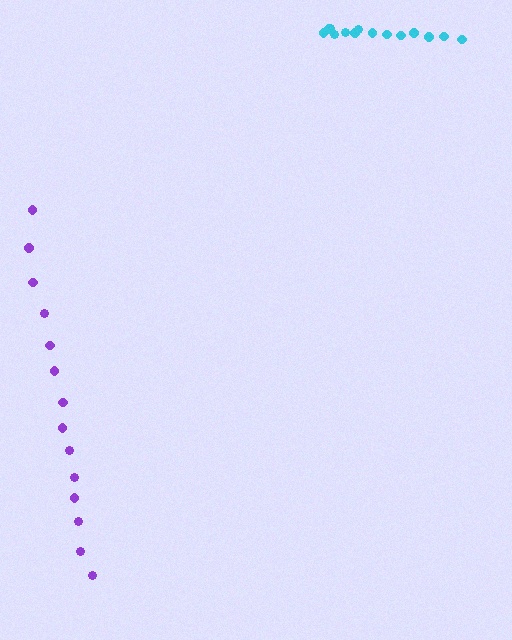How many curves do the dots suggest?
There are 2 distinct paths.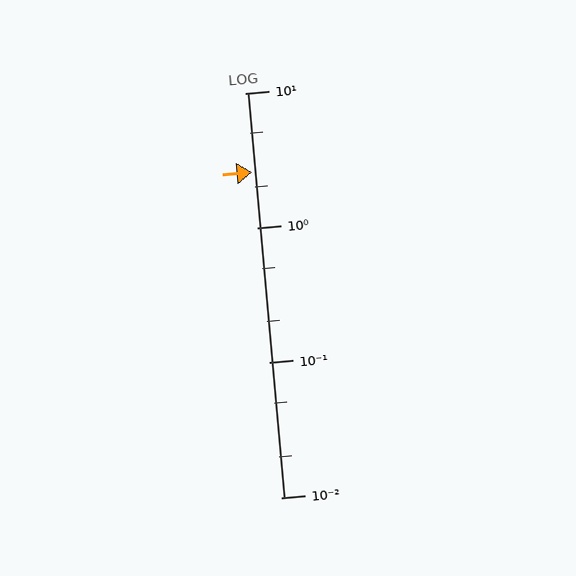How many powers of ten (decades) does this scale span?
The scale spans 3 decades, from 0.01 to 10.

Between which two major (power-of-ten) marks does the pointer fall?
The pointer is between 1 and 10.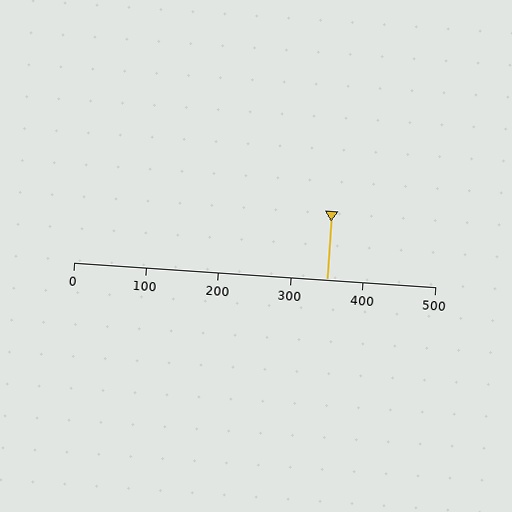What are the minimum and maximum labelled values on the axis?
The axis runs from 0 to 500.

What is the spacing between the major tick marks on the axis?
The major ticks are spaced 100 apart.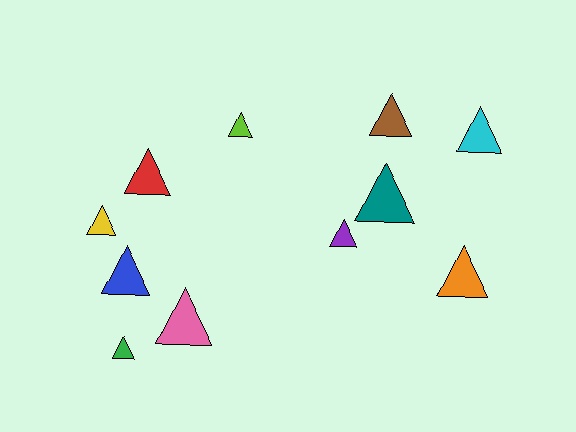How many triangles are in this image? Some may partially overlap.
There are 11 triangles.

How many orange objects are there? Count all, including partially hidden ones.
There is 1 orange object.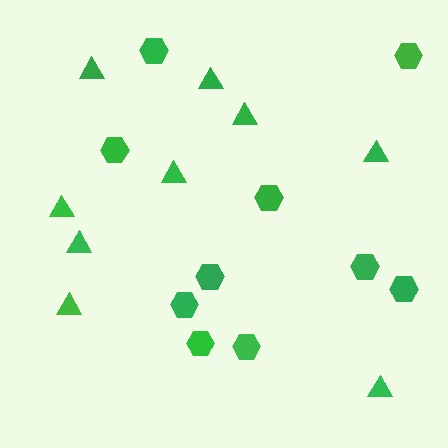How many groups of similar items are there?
There are 2 groups: one group of hexagons (10) and one group of triangles (9).